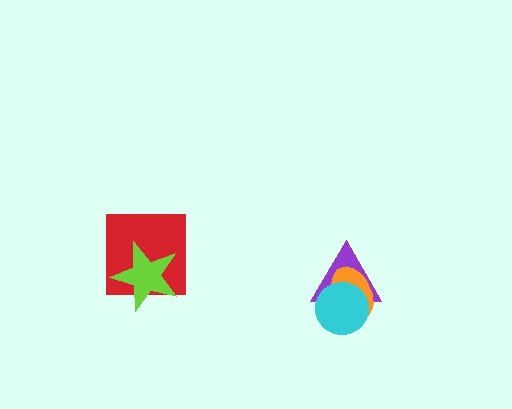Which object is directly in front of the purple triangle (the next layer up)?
The orange ellipse is directly in front of the purple triangle.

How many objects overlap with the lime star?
1 object overlaps with the lime star.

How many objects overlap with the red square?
1 object overlaps with the red square.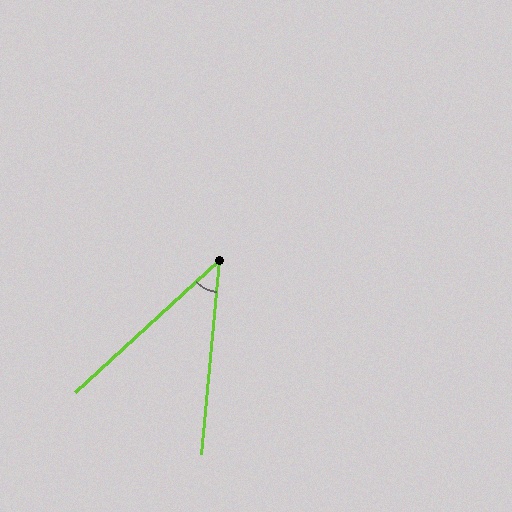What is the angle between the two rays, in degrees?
Approximately 42 degrees.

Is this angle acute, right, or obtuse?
It is acute.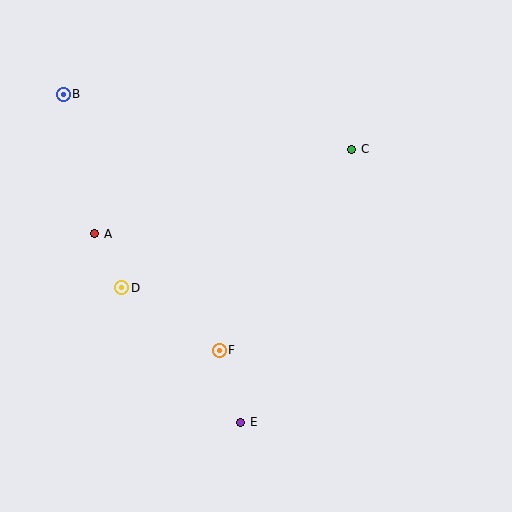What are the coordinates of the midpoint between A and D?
The midpoint between A and D is at (108, 261).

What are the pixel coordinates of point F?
Point F is at (219, 350).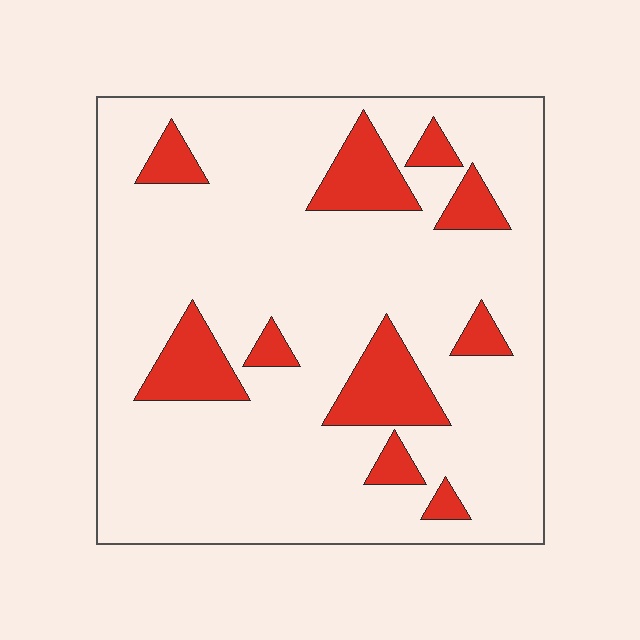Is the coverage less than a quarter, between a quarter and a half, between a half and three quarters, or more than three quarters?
Less than a quarter.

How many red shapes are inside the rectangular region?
10.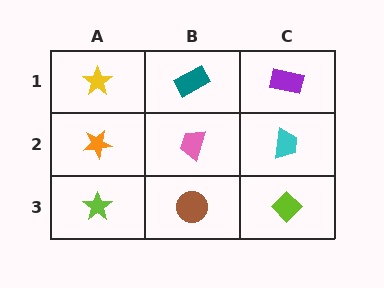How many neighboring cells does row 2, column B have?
4.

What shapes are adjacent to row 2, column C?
A purple rectangle (row 1, column C), a lime diamond (row 3, column C), a pink trapezoid (row 2, column B).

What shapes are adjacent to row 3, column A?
An orange star (row 2, column A), a brown circle (row 3, column B).